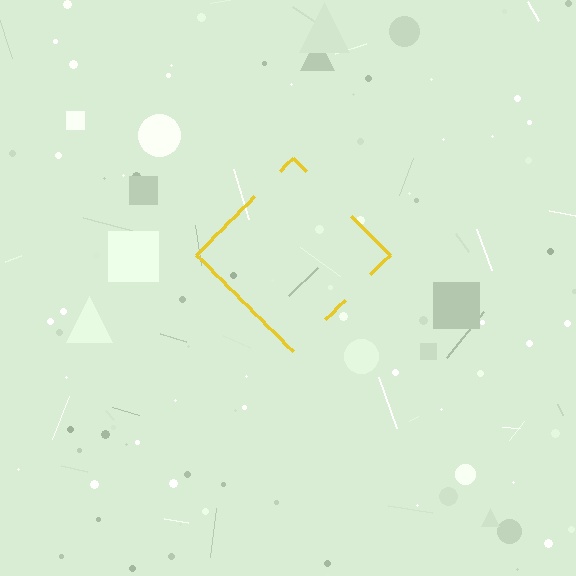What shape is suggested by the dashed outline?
The dashed outline suggests a diamond.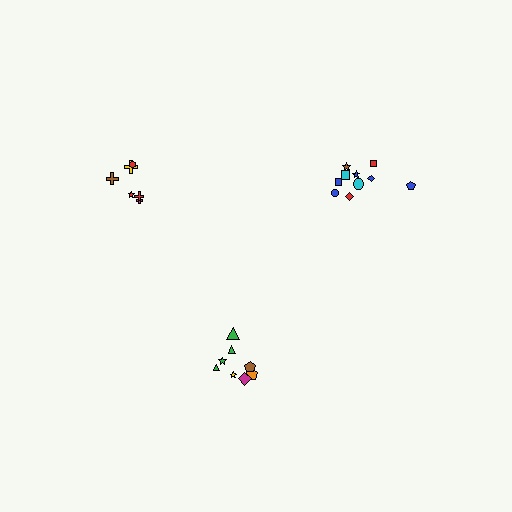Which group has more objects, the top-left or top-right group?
The top-right group.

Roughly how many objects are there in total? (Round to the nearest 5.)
Roughly 25 objects in total.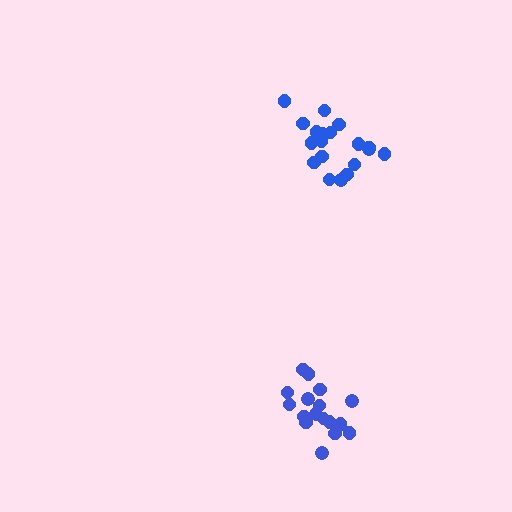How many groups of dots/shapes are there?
There are 2 groups.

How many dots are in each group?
Group 1: 17 dots, Group 2: 19 dots (36 total).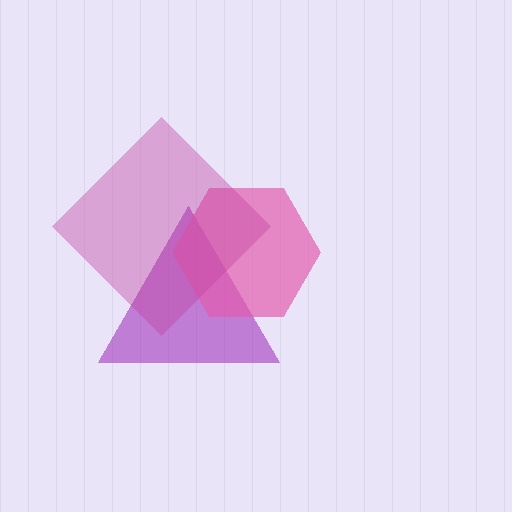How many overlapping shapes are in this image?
There are 3 overlapping shapes in the image.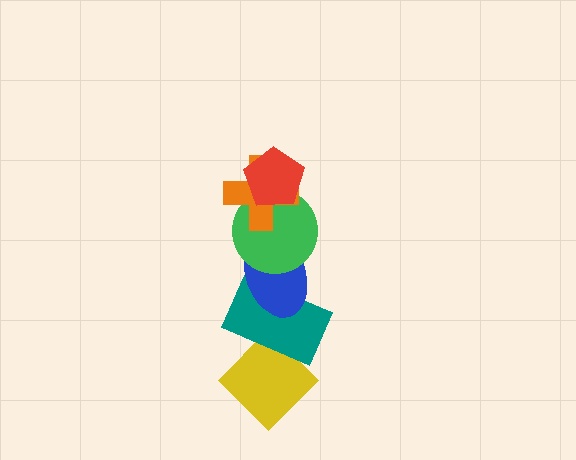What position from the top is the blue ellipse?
The blue ellipse is 4th from the top.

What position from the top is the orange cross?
The orange cross is 2nd from the top.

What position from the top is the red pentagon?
The red pentagon is 1st from the top.